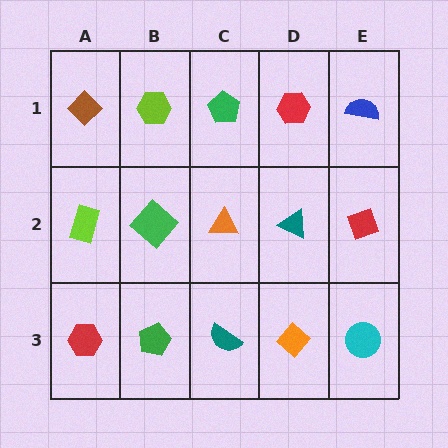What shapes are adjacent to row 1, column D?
A teal triangle (row 2, column D), a green pentagon (row 1, column C), a blue semicircle (row 1, column E).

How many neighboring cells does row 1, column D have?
3.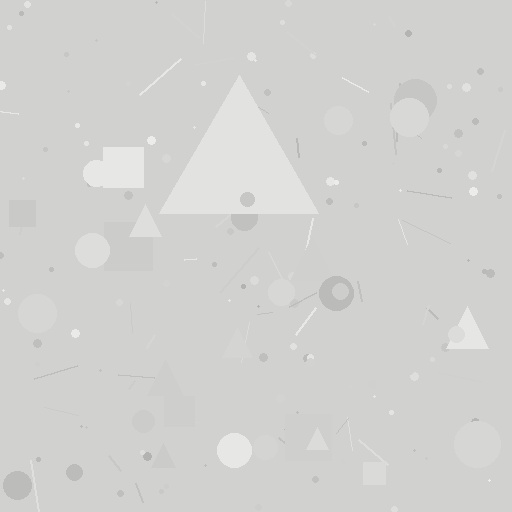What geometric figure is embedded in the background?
A triangle is embedded in the background.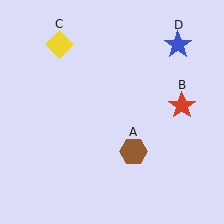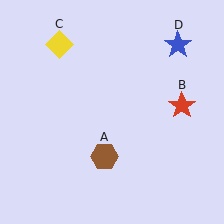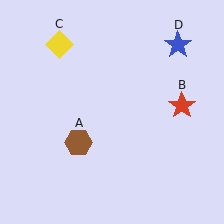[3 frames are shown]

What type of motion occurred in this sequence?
The brown hexagon (object A) rotated clockwise around the center of the scene.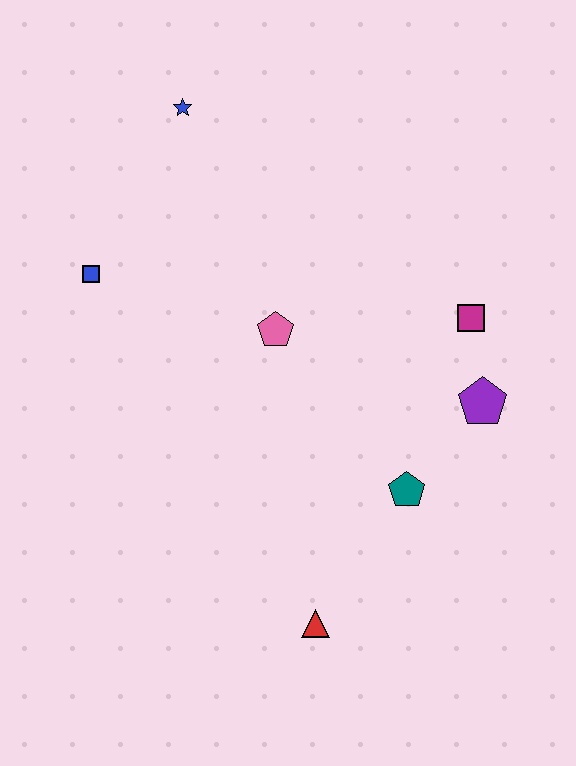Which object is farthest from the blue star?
The red triangle is farthest from the blue star.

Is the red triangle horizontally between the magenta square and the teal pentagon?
No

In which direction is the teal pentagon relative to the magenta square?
The teal pentagon is below the magenta square.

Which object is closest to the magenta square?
The purple pentagon is closest to the magenta square.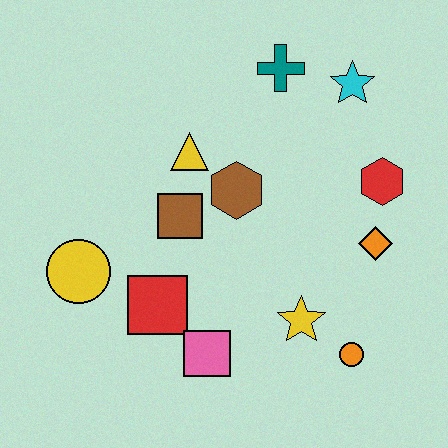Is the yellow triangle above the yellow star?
Yes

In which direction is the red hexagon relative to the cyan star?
The red hexagon is below the cyan star.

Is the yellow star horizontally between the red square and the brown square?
No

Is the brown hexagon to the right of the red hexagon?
No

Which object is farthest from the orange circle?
The teal cross is farthest from the orange circle.